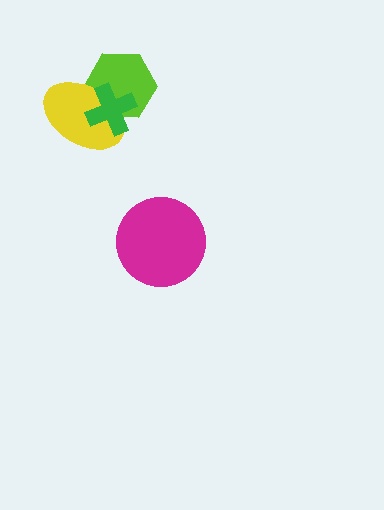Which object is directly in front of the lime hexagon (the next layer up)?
The yellow ellipse is directly in front of the lime hexagon.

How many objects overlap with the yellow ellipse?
2 objects overlap with the yellow ellipse.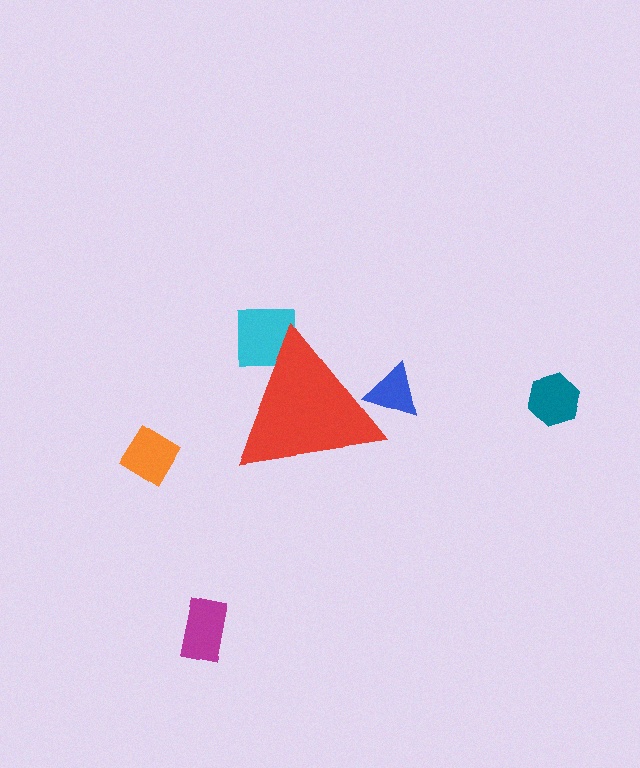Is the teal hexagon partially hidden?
No, the teal hexagon is fully visible.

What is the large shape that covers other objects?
A red triangle.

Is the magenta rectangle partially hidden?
No, the magenta rectangle is fully visible.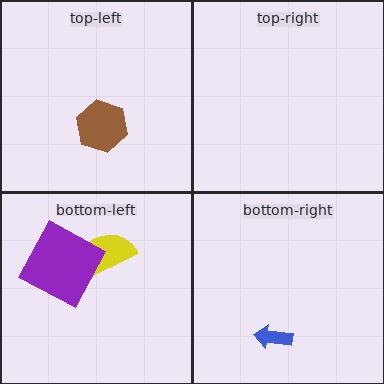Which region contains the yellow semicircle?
The bottom-left region.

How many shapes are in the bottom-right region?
1.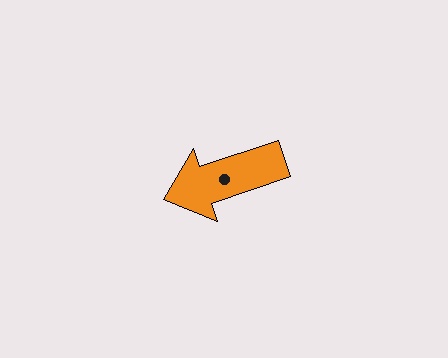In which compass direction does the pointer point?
West.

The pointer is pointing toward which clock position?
Roughly 8 o'clock.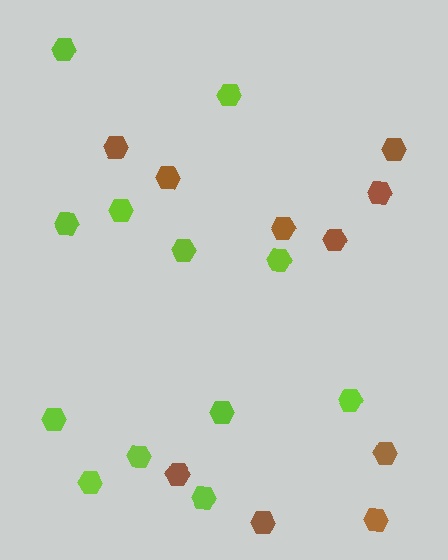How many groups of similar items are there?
There are 2 groups: one group of brown hexagons (10) and one group of lime hexagons (12).